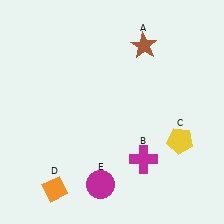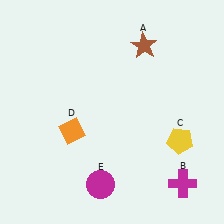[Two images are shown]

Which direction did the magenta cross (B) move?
The magenta cross (B) moved right.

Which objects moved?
The objects that moved are: the magenta cross (B), the orange diamond (D).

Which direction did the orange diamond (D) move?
The orange diamond (D) moved up.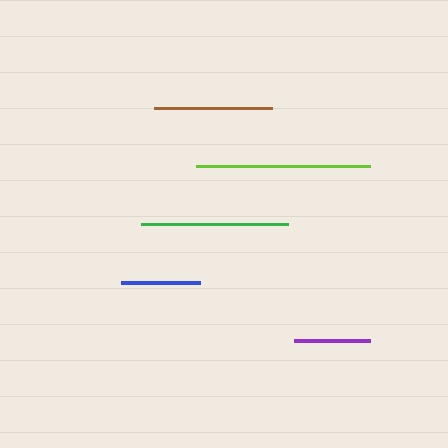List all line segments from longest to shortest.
From longest to shortest: lime, green, brown, blue, purple.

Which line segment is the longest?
The lime line is the longest at approximately 174 pixels.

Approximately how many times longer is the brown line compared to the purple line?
The brown line is approximately 1.6 times the length of the purple line.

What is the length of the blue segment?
The blue segment is approximately 78 pixels long.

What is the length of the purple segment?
The purple segment is approximately 75 pixels long.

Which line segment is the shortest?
The purple line is the shortest at approximately 75 pixels.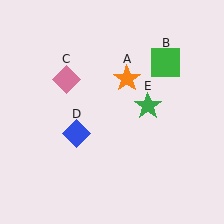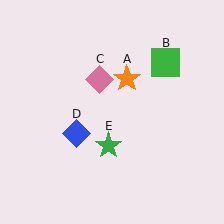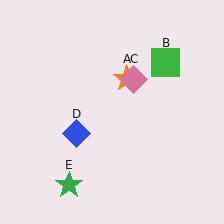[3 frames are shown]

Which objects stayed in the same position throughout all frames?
Orange star (object A) and green square (object B) and blue diamond (object D) remained stationary.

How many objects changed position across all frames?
2 objects changed position: pink diamond (object C), green star (object E).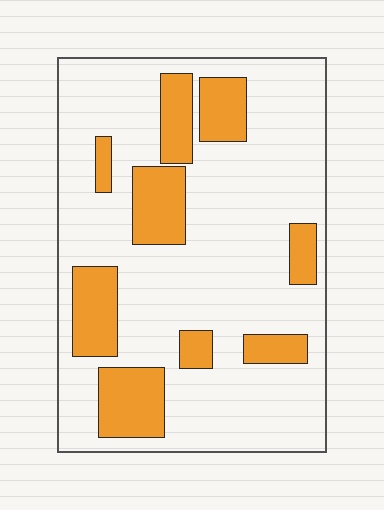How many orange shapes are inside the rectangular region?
9.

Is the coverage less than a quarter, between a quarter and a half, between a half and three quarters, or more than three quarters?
Less than a quarter.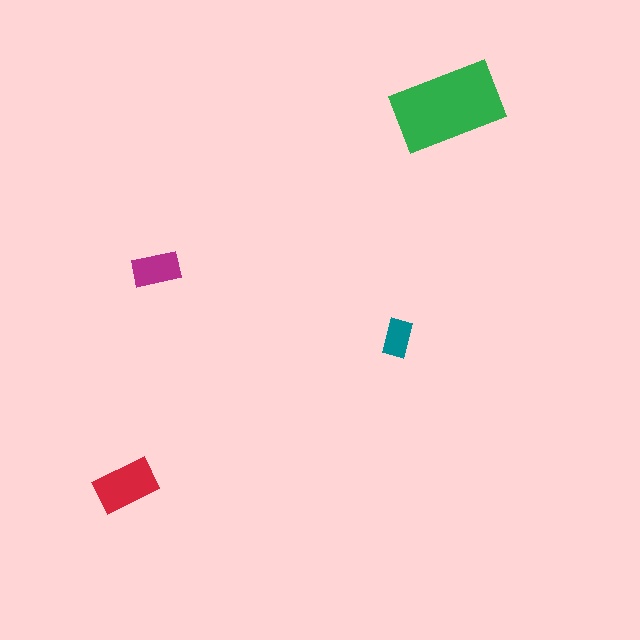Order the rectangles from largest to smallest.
the green one, the red one, the magenta one, the teal one.